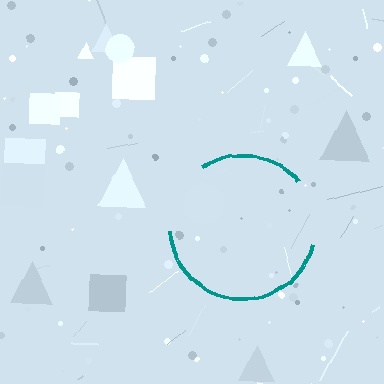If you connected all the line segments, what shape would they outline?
They would outline a circle.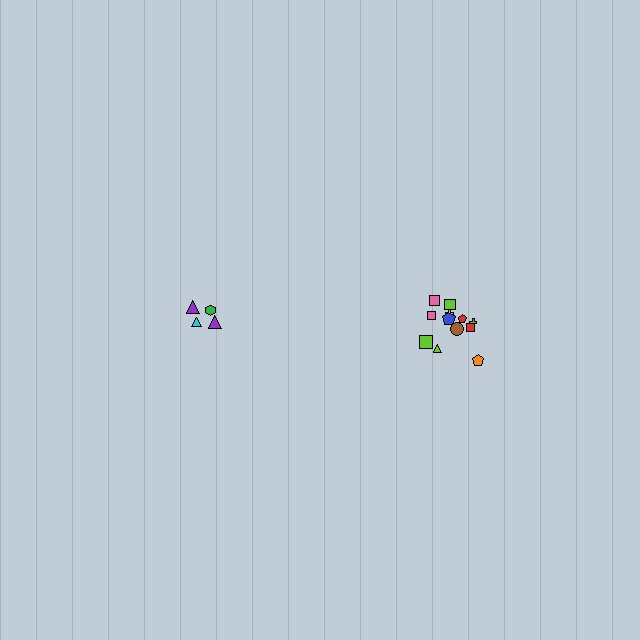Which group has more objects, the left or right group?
The right group.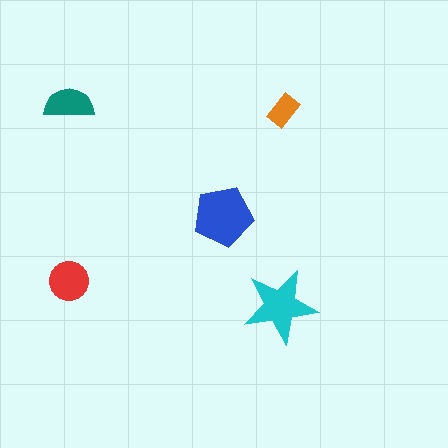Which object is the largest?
The blue pentagon.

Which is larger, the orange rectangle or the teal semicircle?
The teal semicircle.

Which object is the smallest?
The orange rectangle.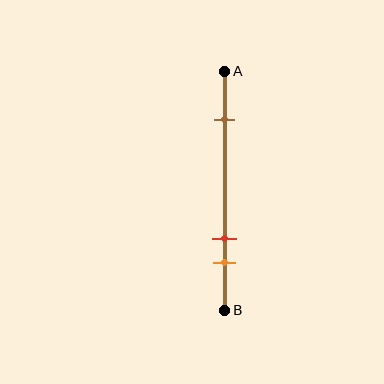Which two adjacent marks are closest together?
The red and orange marks are the closest adjacent pair.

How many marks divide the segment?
There are 3 marks dividing the segment.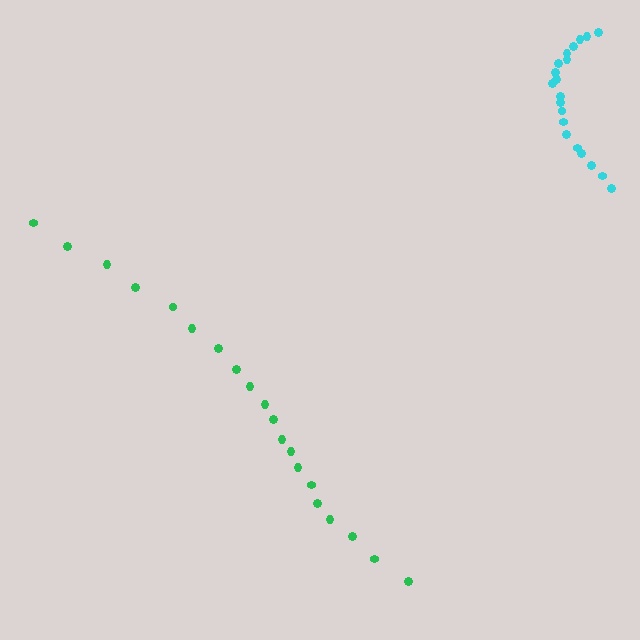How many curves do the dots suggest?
There are 2 distinct paths.